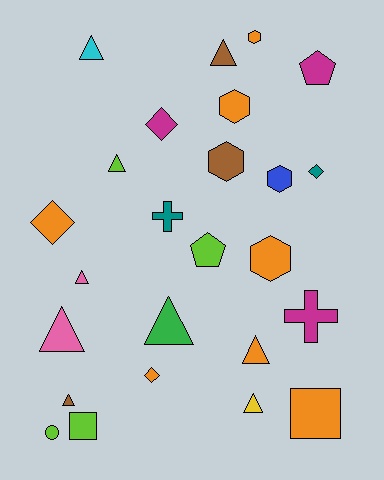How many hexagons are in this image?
There are 5 hexagons.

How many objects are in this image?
There are 25 objects.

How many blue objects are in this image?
There is 1 blue object.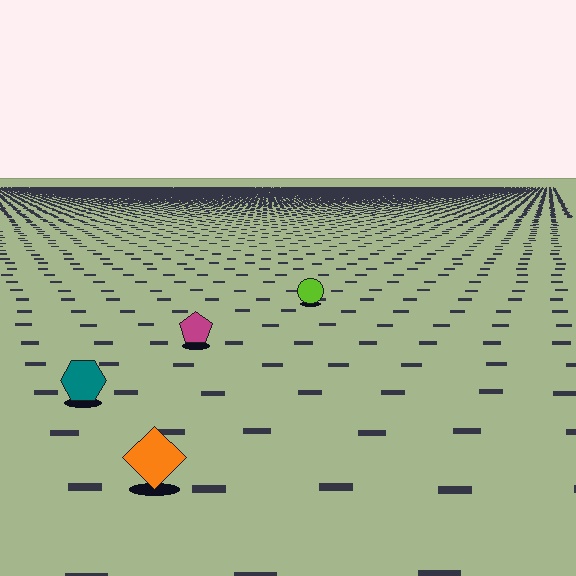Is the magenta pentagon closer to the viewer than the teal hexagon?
No. The teal hexagon is closer — you can tell from the texture gradient: the ground texture is coarser near it.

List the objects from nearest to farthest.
From nearest to farthest: the orange diamond, the teal hexagon, the magenta pentagon, the lime circle.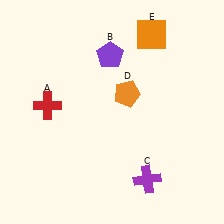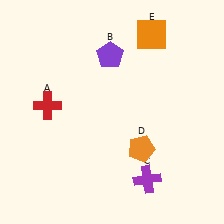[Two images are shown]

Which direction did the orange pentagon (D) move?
The orange pentagon (D) moved down.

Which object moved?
The orange pentagon (D) moved down.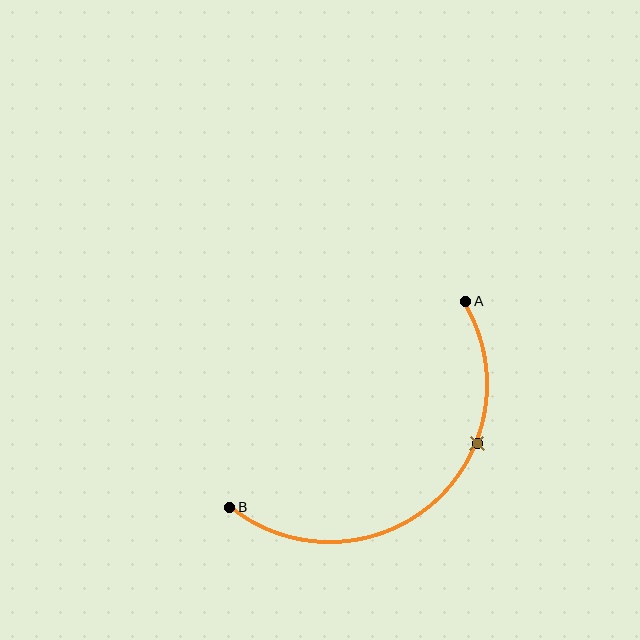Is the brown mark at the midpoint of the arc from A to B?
No. The brown mark lies on the arc but is closer to endpoint A. The arc midpoint would be at the point on the curve equidistant along the arc from both A and B.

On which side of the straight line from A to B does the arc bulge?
The arc bulges below and to the right of the straight line connecting A and B.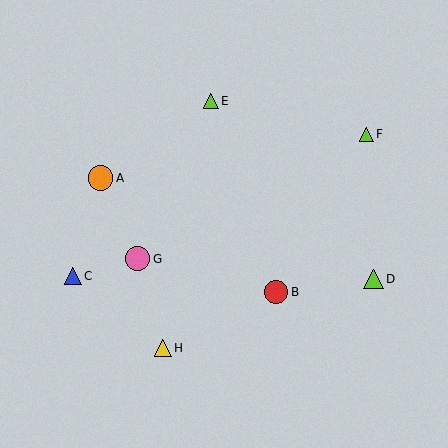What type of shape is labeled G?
Shape G is a pink circle.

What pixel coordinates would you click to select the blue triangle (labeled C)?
Click at (73, 276) to select the blue triangle C.